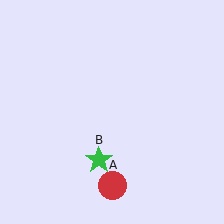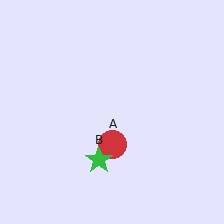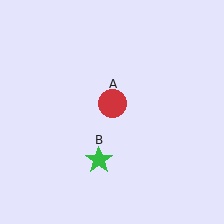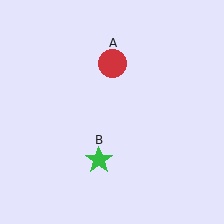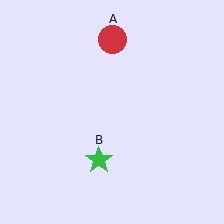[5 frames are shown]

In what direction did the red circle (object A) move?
The red circle (object A) moved up.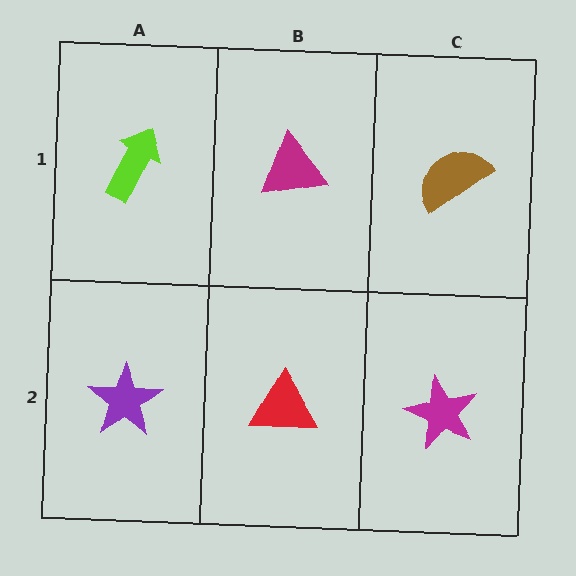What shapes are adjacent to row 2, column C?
A brown semicircle (row 1, column C), a red triangle (row 2, column B).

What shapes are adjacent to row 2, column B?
A magenta triangle (row 1, column B), a purple star (row 2, column A), a magenta star (row 2, column C).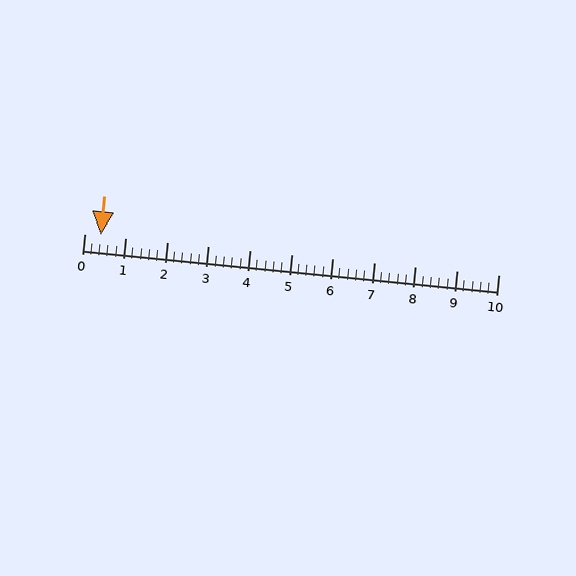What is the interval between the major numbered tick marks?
The major tick marks are spaced 1 units apart.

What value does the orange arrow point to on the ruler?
The orange arrow points to approximately 0.4.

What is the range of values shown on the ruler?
The ruler shows values from 0 to 10.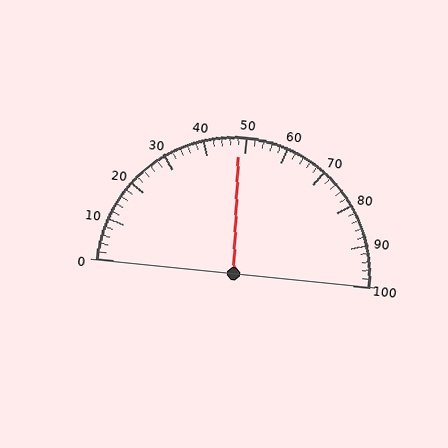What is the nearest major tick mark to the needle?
The nearest major tick mark is 50.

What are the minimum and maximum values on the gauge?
The gauge ranges from 0 to 100.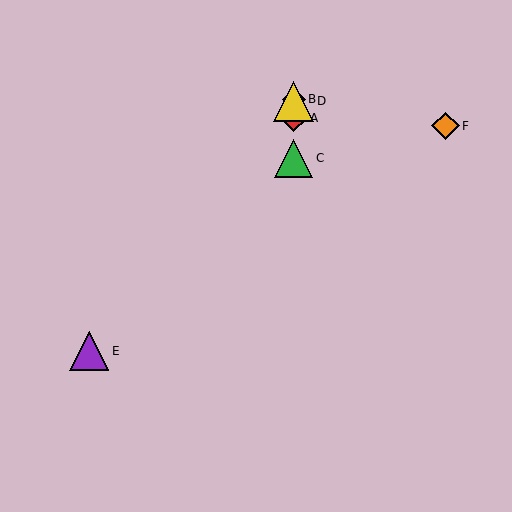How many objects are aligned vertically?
4 objects (A, B, C, D) are aligned vertically.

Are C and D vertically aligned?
Yes, both are at x≈294.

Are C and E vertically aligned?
No, C is at x≈294 and E is at x≈89.